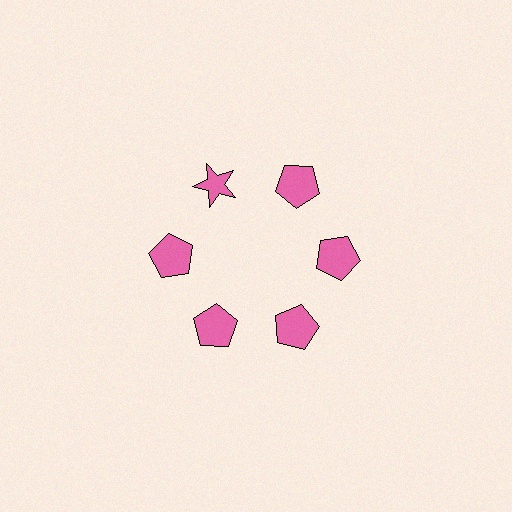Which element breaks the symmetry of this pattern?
The pink star at roughly the 11 o'clock position breaks the symmetry. All other shapes are pink pentagons.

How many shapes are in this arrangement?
There are 6 shapes arranged in a ring pattern.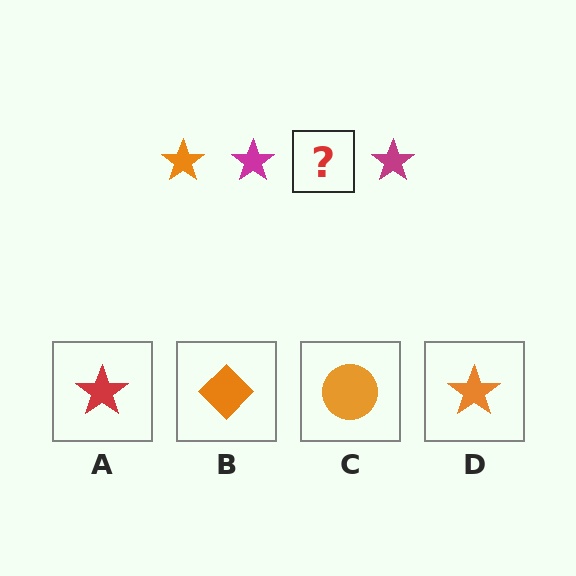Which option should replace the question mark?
Option D.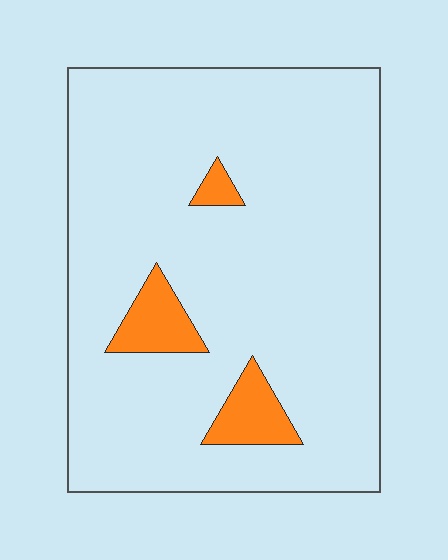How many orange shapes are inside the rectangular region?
3.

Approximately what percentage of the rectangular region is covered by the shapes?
Approximately 10%.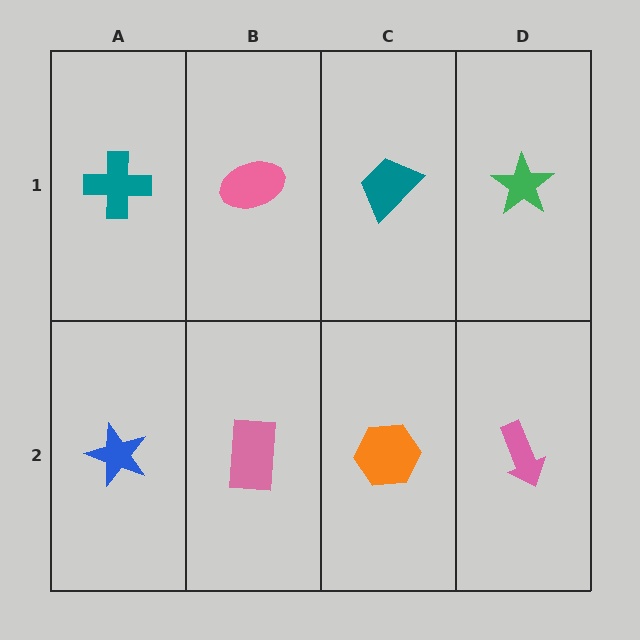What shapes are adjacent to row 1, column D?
A pink arrow (row 2, column D), a teal trapezoid (row 1, column C).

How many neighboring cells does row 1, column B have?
3.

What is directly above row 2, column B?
A pink ellipse.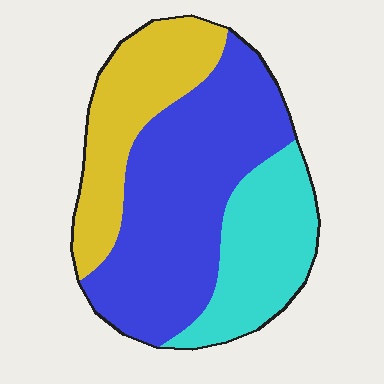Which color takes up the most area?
Blue, at roughly 50%.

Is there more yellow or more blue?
Blue.